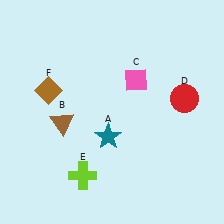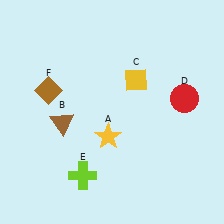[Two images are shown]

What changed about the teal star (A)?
In Image 1, A is teal. In Image 2, it changed to yellow.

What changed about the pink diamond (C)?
In Image 1, C is pink. In Image 2, it changed to yellow.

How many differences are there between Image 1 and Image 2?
There are 2 differences between the two images.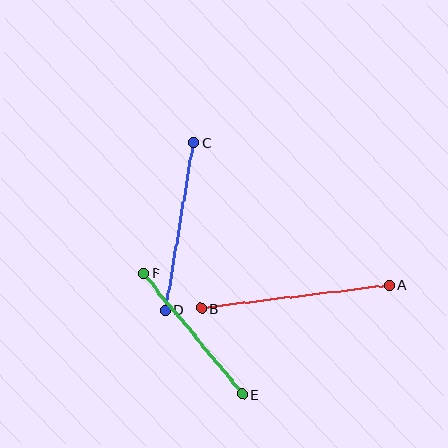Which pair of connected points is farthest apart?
Points A and B are farthest apart.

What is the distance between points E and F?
The distance is approximately 156 pixels.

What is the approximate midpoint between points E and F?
The midpoint is at approximately (193, 334) pixels.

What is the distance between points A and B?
The distance is approximately 189 pixels.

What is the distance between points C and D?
The distance is approximately 170 pixels.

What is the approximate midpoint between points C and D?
The midpoint is at approximately (179, 226) pixels.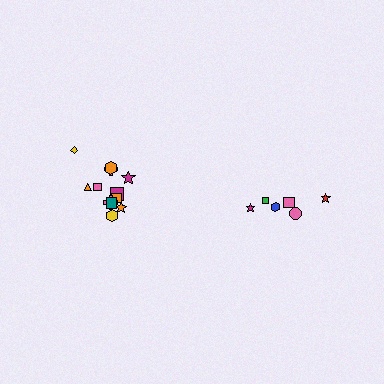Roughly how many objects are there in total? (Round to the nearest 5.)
Roughly 20 objects in total.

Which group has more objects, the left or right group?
The left group.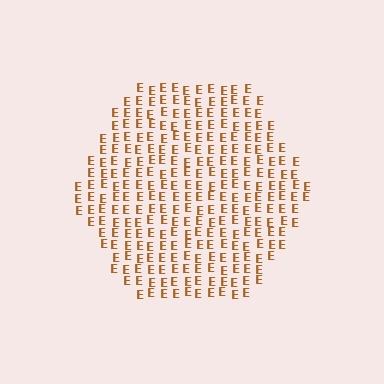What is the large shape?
The large shape is a hexagon.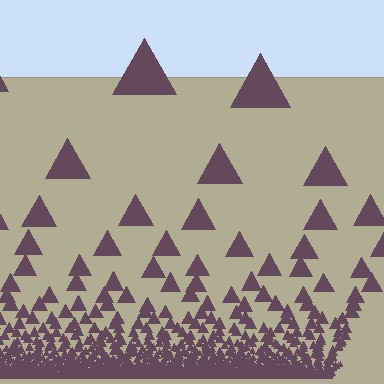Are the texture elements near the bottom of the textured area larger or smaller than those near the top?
Smaller. The gradient is inverted — elements near the bottom are smaller and denser.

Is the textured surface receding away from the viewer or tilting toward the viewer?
The surface appears to tilt toward the viewer. Texture elements get larger and sparser toward the top.